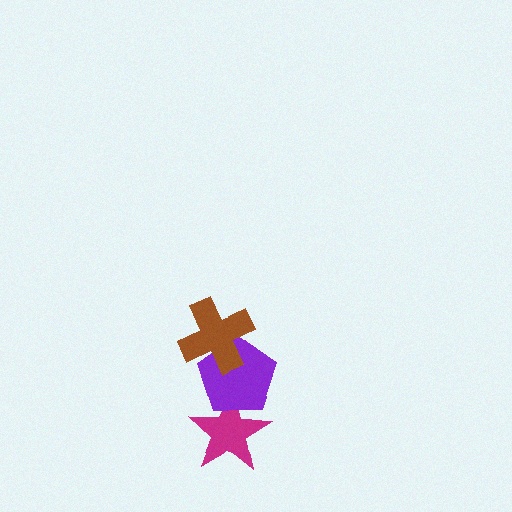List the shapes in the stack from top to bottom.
From top to bottom: the brown cross, the purple pentagon, the magenta star.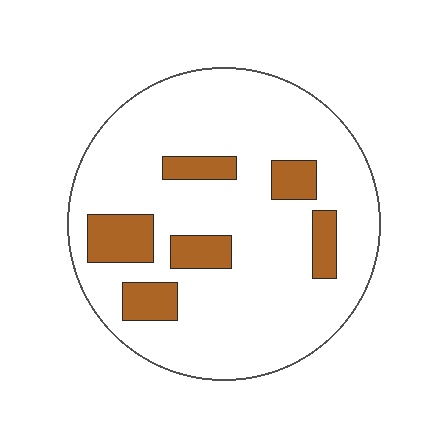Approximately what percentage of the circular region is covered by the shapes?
Approximately 15%.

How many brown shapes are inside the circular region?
6.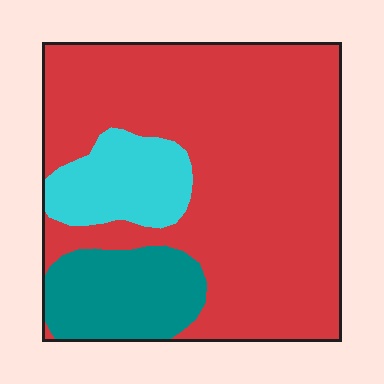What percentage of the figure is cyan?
Cyan takes up about one eighth (1/8) of the figure.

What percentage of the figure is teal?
Teal covers 15% of the figure.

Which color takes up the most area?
Red, at roughly 70%.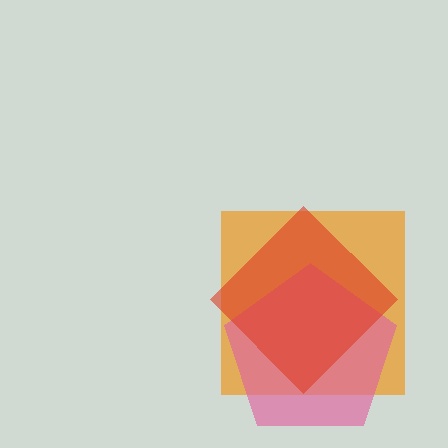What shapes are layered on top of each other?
The layered shapes are: an orange square, a pink pentagon, a red diamond.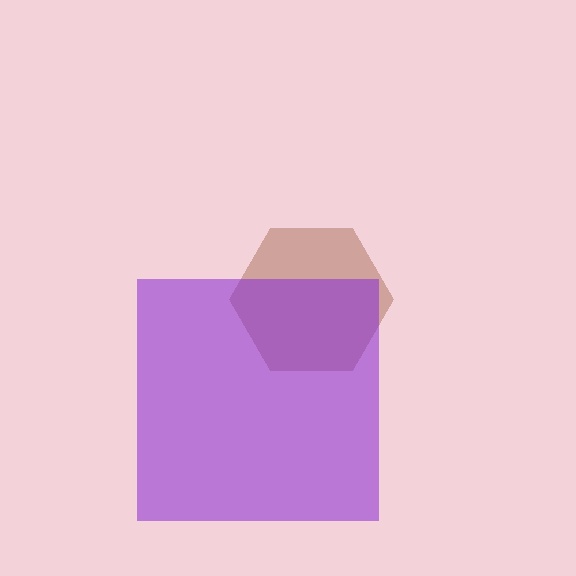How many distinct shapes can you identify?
There are 2 distinct shapes: a brown hexagon, a purple square.